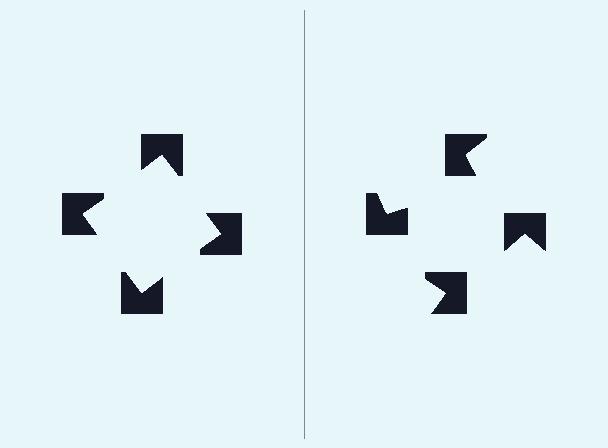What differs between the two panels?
The notched squares are positioned identically on both sides; only the wedge orientations differ. On the left they align to a square; on the right they are misaligned.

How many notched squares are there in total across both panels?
8 — 4 on each side.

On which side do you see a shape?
An illusory square appears on the left side. On the right side the wedge cuts are rotated, so no coherent shape forms.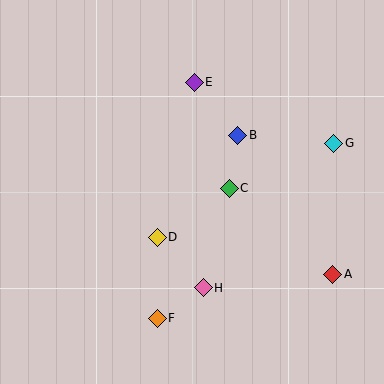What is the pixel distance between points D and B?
The distance between D and B is 130 pixels.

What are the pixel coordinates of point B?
Point B is at (238, 135).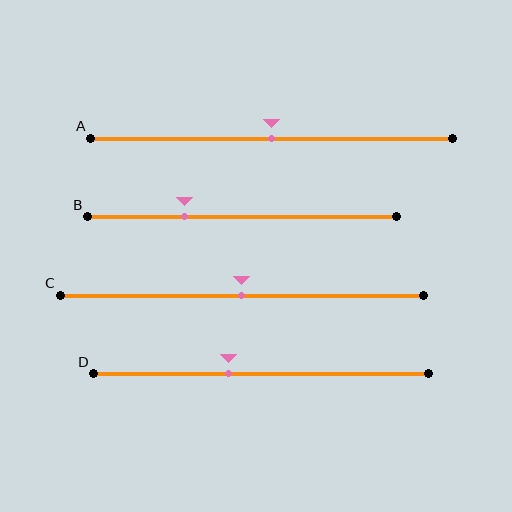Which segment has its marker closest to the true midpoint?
Segment A has its marker closest to the true midpoint.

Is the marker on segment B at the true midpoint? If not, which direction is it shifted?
No, the marker on segment B is shifted to the left by about 19% of the segment length.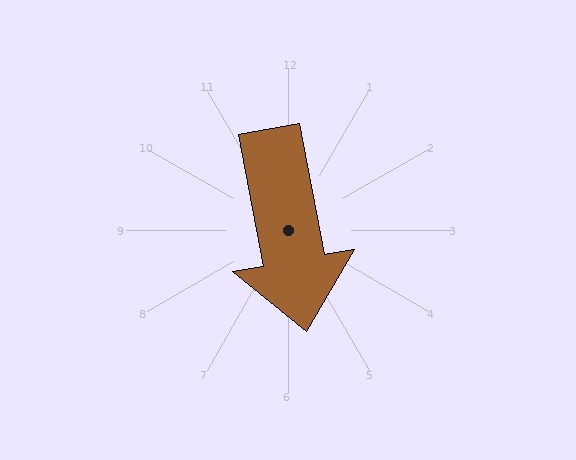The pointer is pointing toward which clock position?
Roughly 6 o'clock.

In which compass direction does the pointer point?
South.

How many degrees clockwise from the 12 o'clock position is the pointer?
Approximately 170 degrees.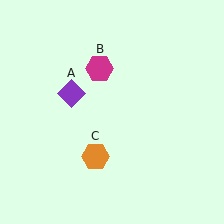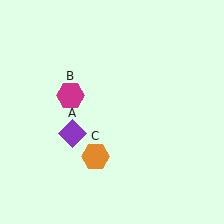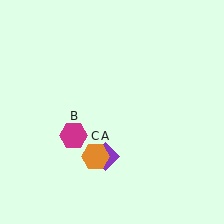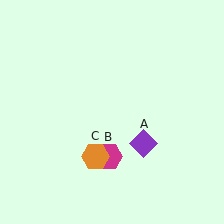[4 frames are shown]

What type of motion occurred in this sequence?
The purple diamond (object A), magenta hexagon (object B) rotated counterclockwise around the center of the scene.